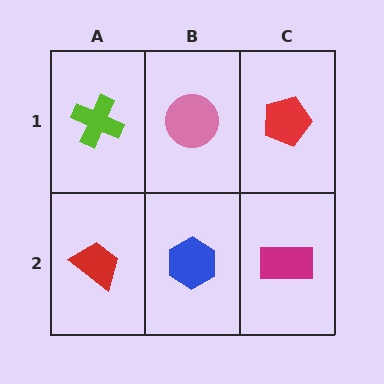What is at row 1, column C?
A red pentagon.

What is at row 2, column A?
A red trapezoid.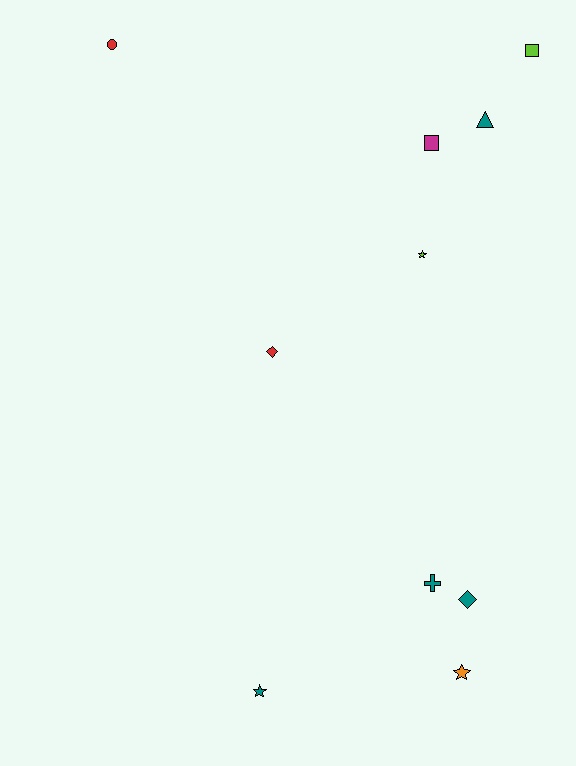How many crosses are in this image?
There is 1 cross.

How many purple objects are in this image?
There are no purple objects.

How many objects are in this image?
There are 10 objects.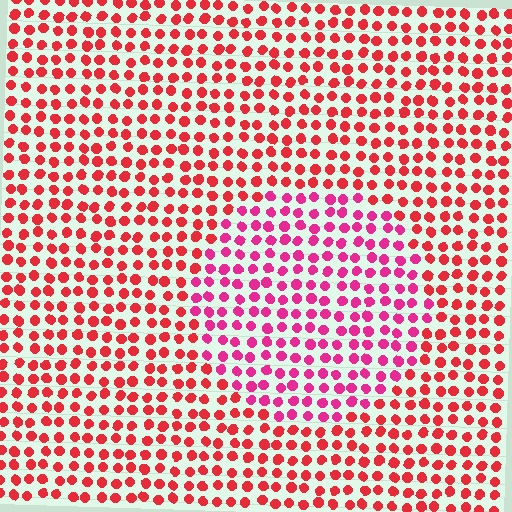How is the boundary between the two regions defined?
The boundary is defined purely by a slight shift in hue (about 30 degrees). Spacing, size, and orientation are identical on both sides.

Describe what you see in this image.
The image is filled with small red elements in a uniform arrangement. A circle-shaped region is visible where the elements are tinted to a slightly different hue, forming a subtle color boundary.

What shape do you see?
I see a circle.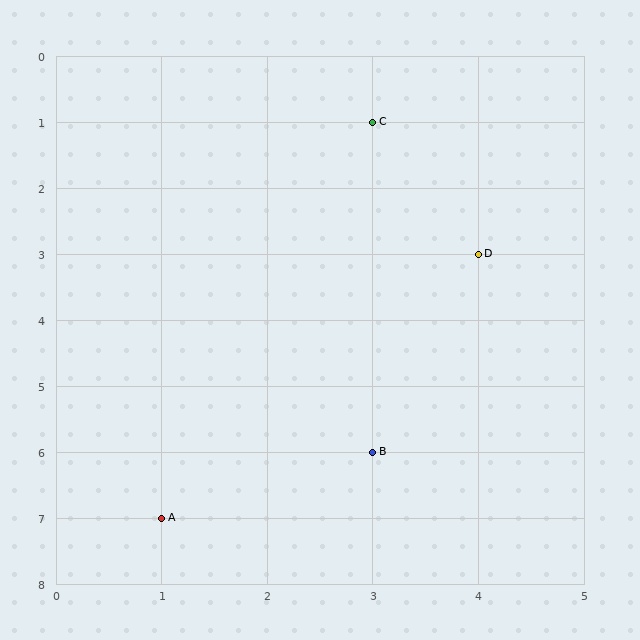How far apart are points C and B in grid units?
Points C and B are 5 rows apart.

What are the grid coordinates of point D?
Point D is at grid coordinates (4, 3).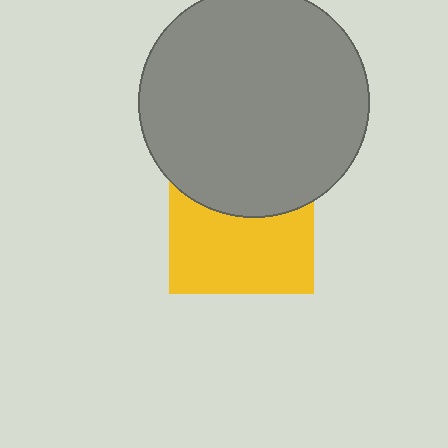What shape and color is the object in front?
The object in front is a gray circle.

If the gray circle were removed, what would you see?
You would see the complete yellow square.